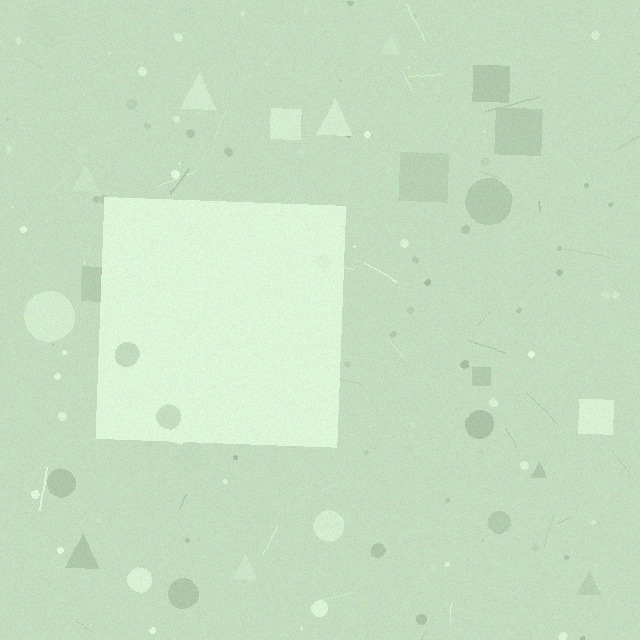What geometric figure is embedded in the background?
A square is embedded in the background.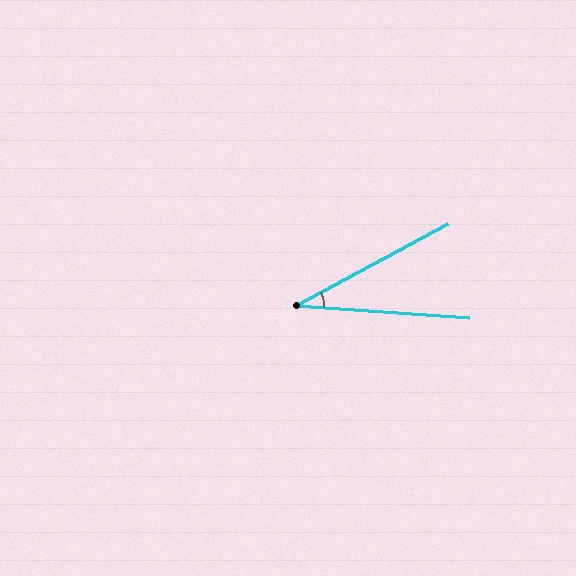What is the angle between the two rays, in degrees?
Approximately 32 degrees.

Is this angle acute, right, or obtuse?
It is acute.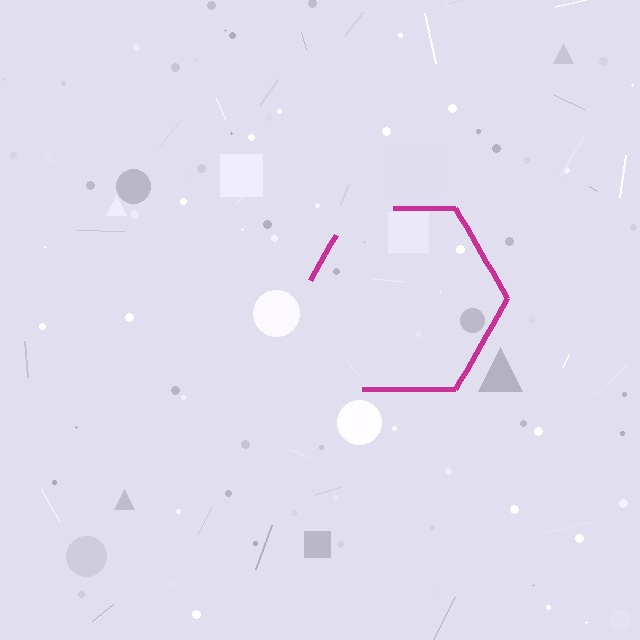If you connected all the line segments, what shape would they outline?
They would outline a hexagon.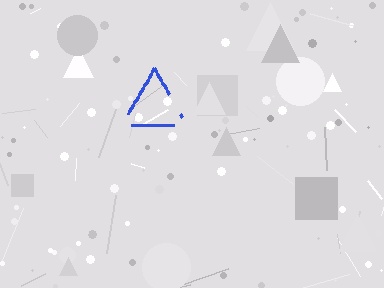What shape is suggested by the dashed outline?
The dashed outline suggests a triangle.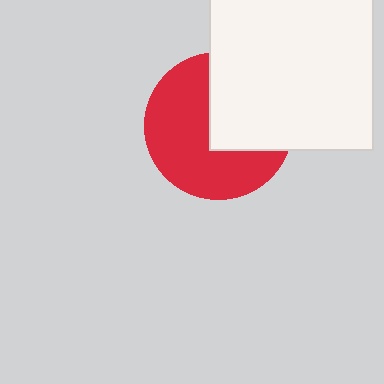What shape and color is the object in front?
The object in front is a white square.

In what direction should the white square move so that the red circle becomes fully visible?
The white square should move toward the upper-right. That is the shortest direction to clear the overlap and leave the red circle fully visible.